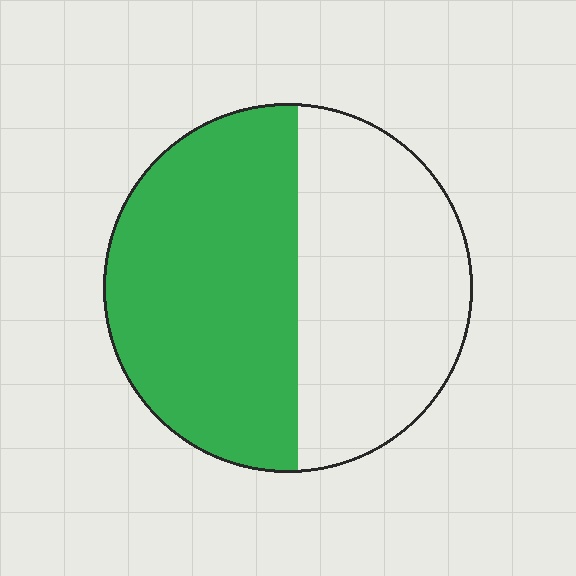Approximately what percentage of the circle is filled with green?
Approximately 55%.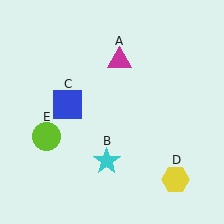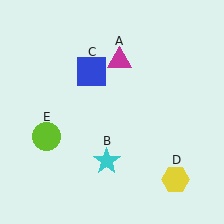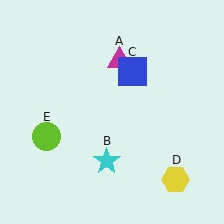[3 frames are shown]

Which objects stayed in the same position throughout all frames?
Magenta triangle (object A) and cyan star (object B) and yellow hexagon (object D) and lime circle (object E) remained stationary.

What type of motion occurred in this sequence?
The blue square (object C) rotated clockwise around the center of the scene.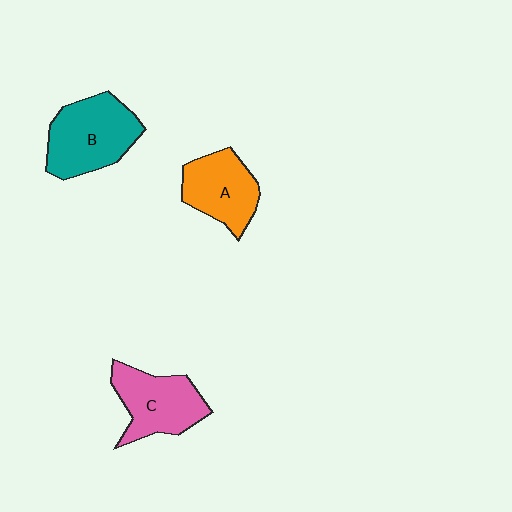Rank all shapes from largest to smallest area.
From largest to smallest: B (teal), C (pink), A (orange).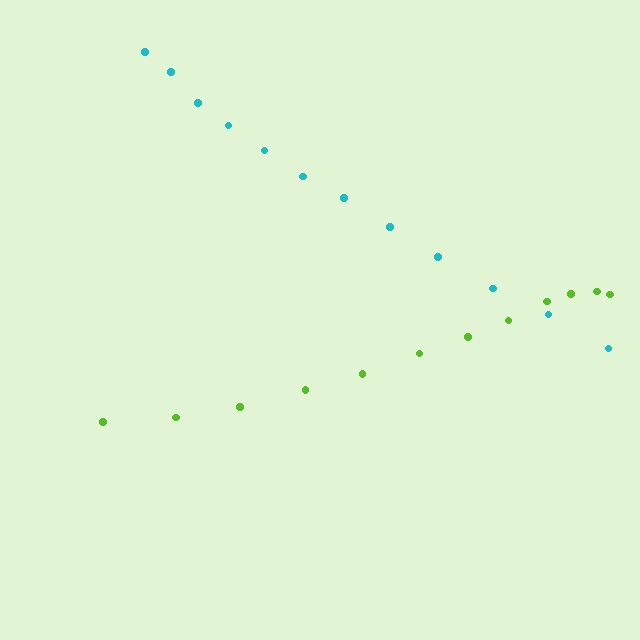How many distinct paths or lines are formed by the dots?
There are 2 distinct paths.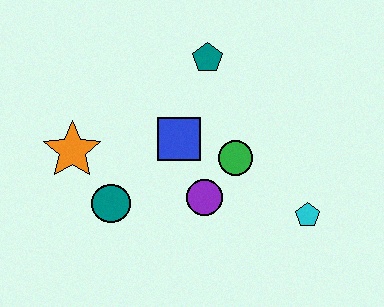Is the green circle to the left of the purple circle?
No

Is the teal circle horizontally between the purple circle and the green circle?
No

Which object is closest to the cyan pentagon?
The green circle is closest to the cyan pentagon.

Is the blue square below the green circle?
No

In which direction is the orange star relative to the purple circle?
The orange star is to the left of the purple circle.